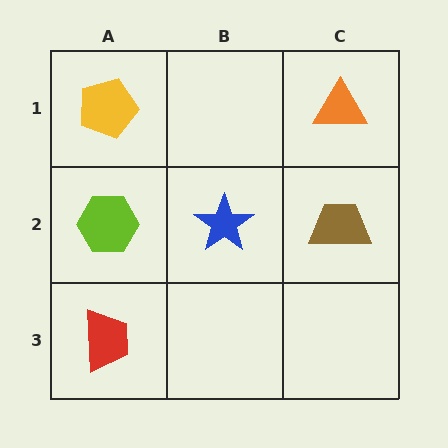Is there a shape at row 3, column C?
No, that cell is empty.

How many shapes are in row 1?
2 shapes.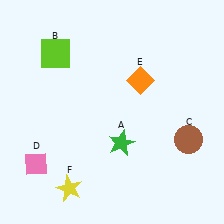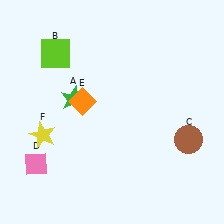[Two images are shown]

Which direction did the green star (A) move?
The green star (A) moved left.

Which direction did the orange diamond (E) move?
The orange diamond (E) moved left.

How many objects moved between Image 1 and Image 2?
3 objects moved between the two images.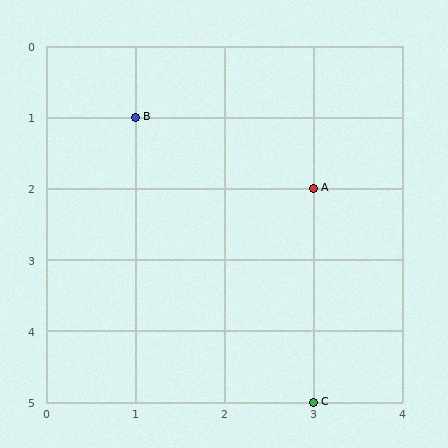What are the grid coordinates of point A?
Point A is at grid coordinates (3, 2).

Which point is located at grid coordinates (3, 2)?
Point A is at (3, 2).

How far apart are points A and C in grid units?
Points A and C are 3 rows apart.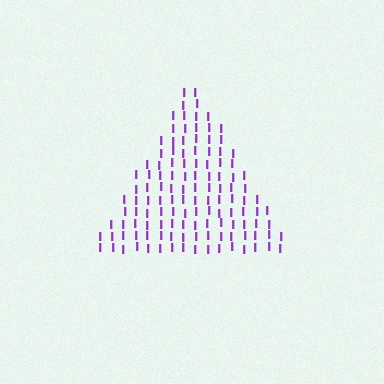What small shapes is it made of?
It is made of small letter I's.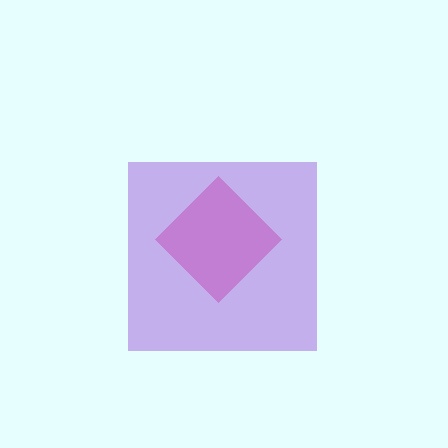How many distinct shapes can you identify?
There are 2 distinct shapes: a pink diamond, a purple square.